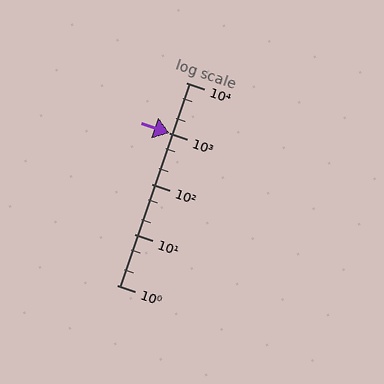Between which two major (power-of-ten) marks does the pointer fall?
The pointer is between 1000 and 10000.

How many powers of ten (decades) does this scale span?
The scale spans 4 decades, from 1 to 10000.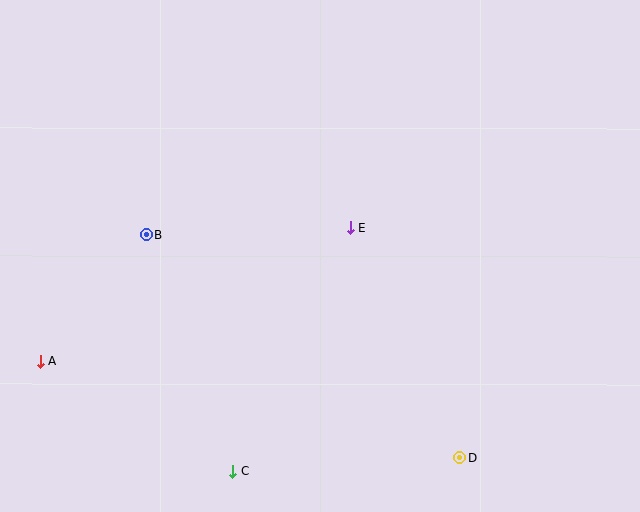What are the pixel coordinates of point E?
Point E is at (350, 228).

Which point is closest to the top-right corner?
Point E is closest to the top-right corner.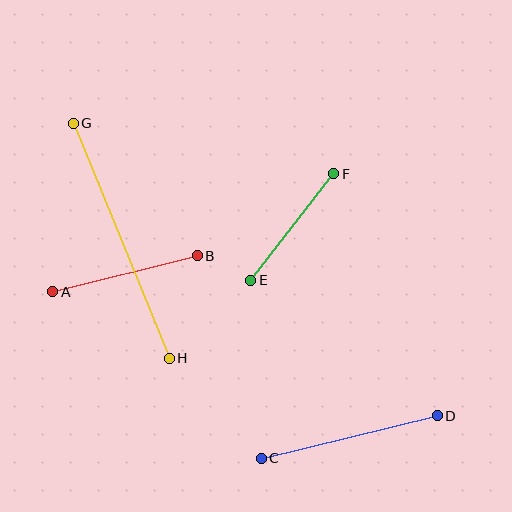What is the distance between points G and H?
The distance is approximately 254 pixels.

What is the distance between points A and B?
The distance is approximately 149 pixels.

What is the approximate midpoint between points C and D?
The midpoint is at approximately (349, 437) pixels.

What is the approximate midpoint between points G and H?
The midpoint is at approximately (121, 241) pixels.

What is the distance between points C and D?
The distance is approximately 181 pixels.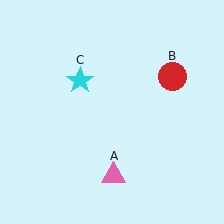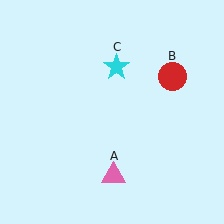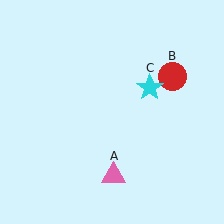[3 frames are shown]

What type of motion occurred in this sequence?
The cyan star (object C) rotated clockwise around the center of the scene.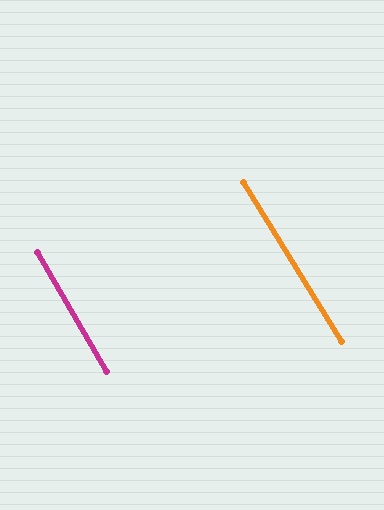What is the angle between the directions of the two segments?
Approximately 2 degrees.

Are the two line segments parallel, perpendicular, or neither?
Parallel — their directions differ by only 1.9°.